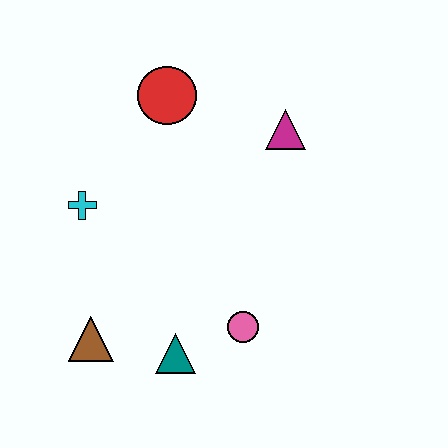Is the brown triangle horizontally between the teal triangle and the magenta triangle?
No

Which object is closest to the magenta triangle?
The red circle is closest to the magenta triangle.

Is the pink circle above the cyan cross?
No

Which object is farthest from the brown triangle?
The magenta triangle is farthest from the brown triangle.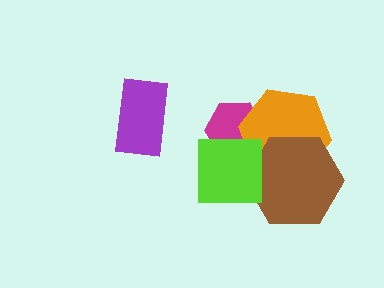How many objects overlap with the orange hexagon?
3 objects overlap with the orange hexagon.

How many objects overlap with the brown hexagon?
2 objects overlap with the brown hexagon.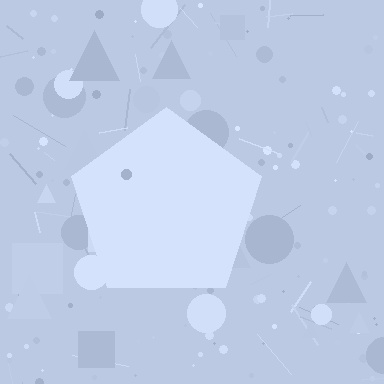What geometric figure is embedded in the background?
A pentagon is embedded in the background.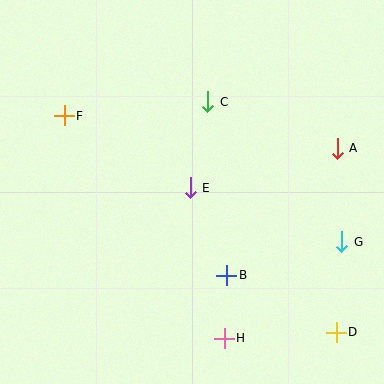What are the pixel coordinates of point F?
Point F is at (64, 116).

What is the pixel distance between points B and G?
The distance between B and G is 120 pixels.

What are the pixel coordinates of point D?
Point D is at (336, 332).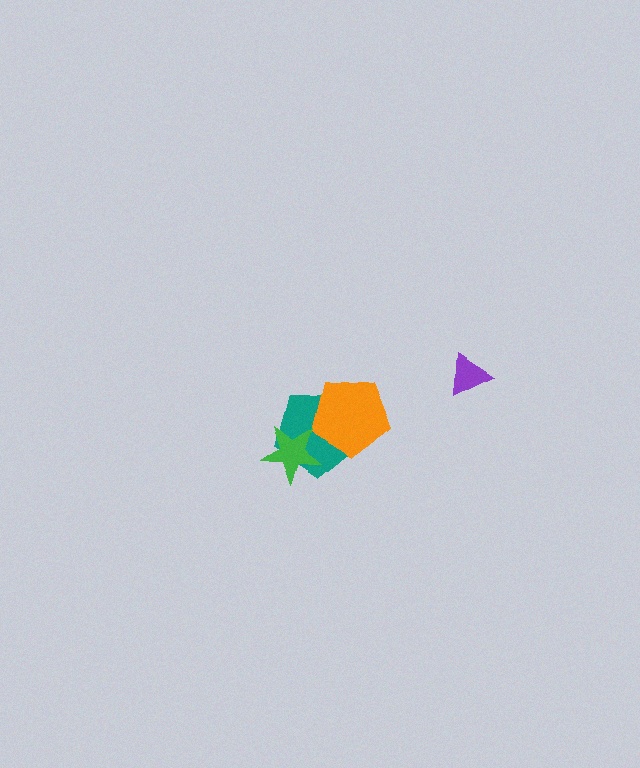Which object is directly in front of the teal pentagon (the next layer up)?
The orange pentagon is directly in front of the teal pentagon.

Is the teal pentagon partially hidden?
Yes, it is partially covered by another shape.